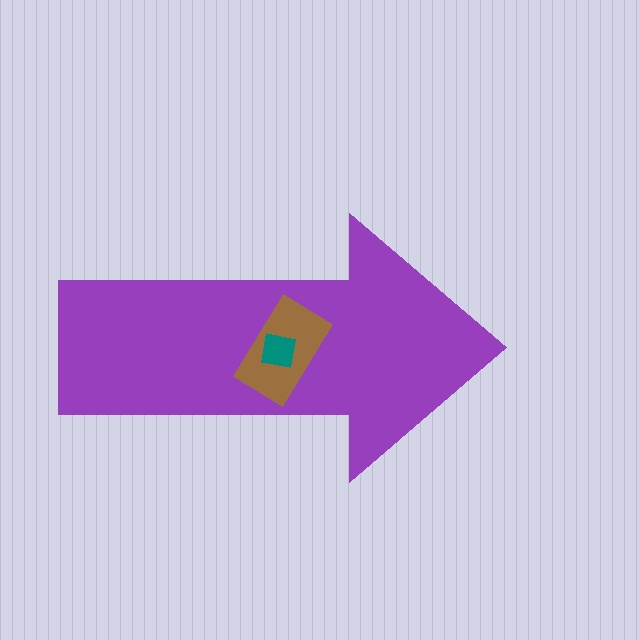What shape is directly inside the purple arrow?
The brown rectangle.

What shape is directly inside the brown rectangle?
The teal square.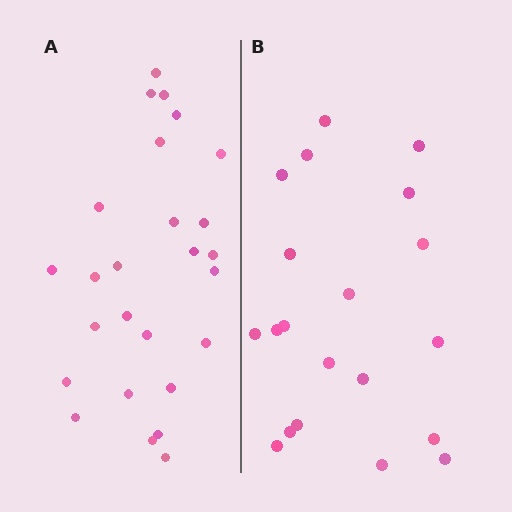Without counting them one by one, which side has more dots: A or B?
Region A (the left region) has more dots.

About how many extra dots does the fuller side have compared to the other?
Region A has about 6 more dots than region B.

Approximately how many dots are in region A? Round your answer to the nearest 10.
About 30 dots. (The exact count is 26, which rounds to 30.)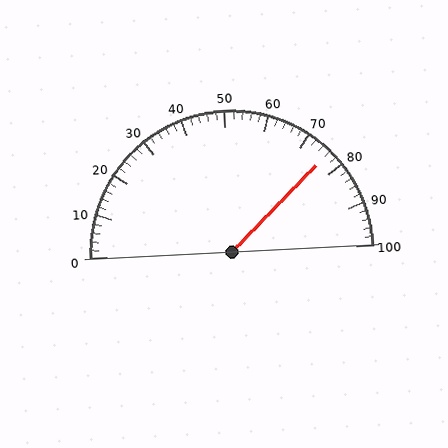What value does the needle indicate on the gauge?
The needle indicates approximately 76.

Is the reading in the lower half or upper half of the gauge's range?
The reading is in the upper half of the range (0 to 100).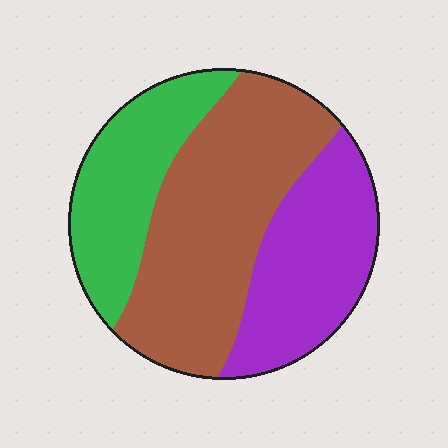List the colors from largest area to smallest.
From largest to smallest: brown, purple, green.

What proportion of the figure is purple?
Purple covers 29% of the figure.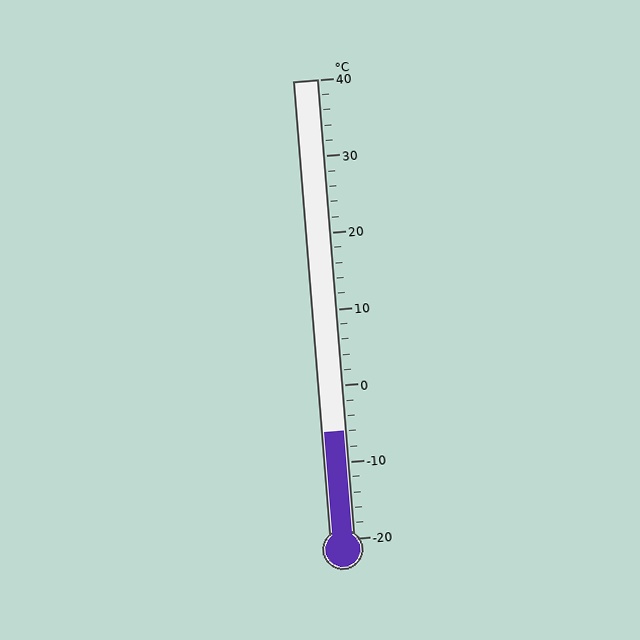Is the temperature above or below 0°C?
The temperature is below 0°C.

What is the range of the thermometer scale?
The thermometer scale ranges from -20°C to 40°C.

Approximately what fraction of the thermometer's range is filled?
The thermometer is filled to approximately 25% of its range.